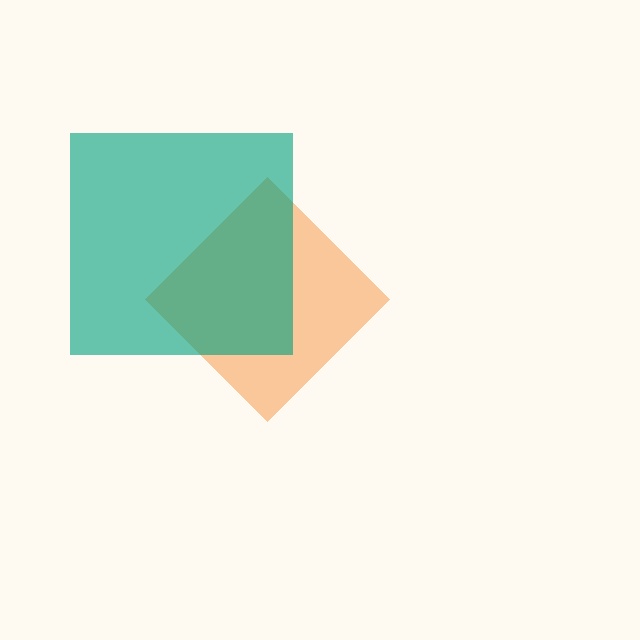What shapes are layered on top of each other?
The layered shapes are: an orange diamond, a teal square.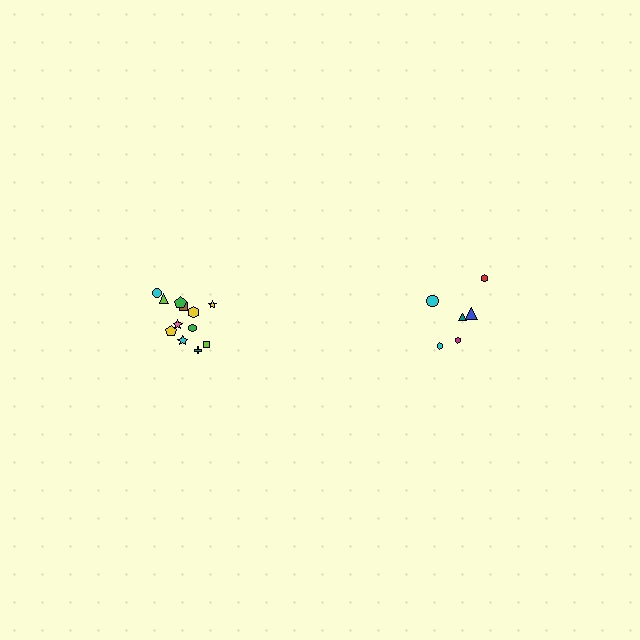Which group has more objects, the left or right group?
The left group.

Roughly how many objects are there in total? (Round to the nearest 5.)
Roughly 20 objects in total.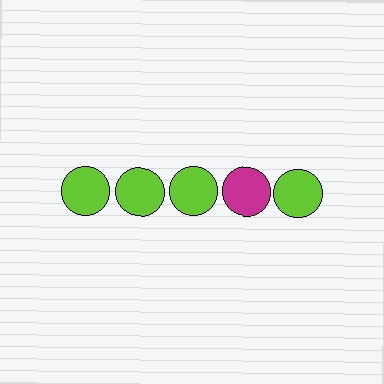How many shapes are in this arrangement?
There are 5 shapes arranged in a grid pattern.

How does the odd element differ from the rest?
It has a different color: magenta instead of lime.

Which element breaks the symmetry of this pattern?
The magenta circle in the top row, second from right column breaks the symmetry. All other shapes are lime circles.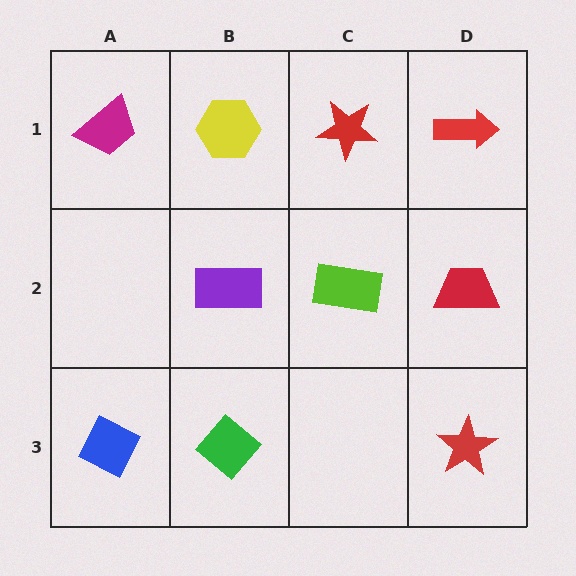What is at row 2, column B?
A purple rectangle.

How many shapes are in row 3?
3 shapes.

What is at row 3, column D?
A red star.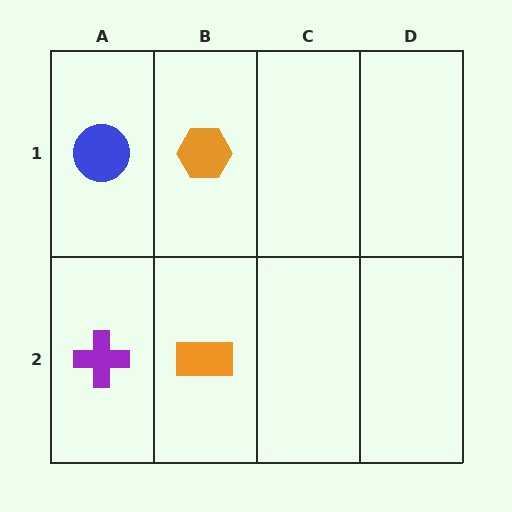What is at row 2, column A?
A purple cross.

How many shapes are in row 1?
2 shapes.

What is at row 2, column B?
An orange rectangle.